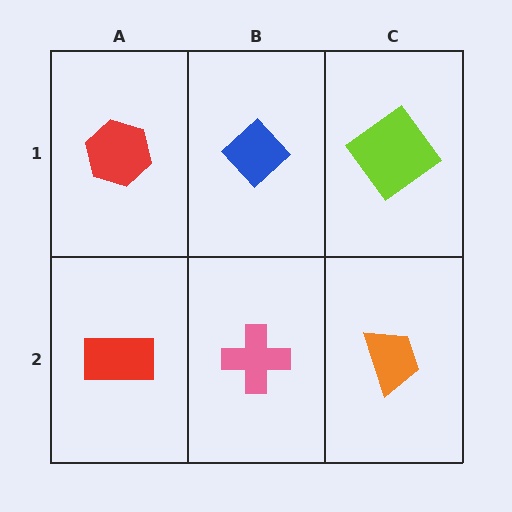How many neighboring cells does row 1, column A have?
2.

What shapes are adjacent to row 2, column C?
A lime diamond (row 1, column C), a pink cross (row 2, column B).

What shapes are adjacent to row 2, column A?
A red hexagon (row 1, column A), a pink cross (row 2, column B).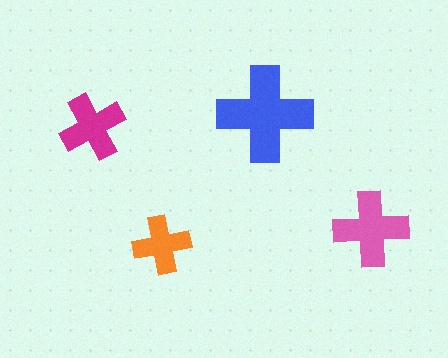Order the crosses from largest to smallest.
the blue one, the pink one, the magenta one, the orange one.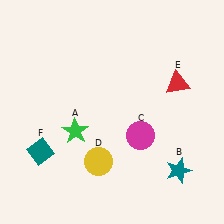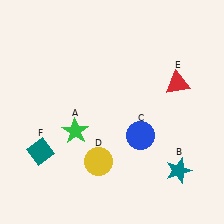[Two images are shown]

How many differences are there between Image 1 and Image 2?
There is 1 difference between the two images.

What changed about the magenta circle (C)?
In Image 1, C is magenta. In Image 2, it changed to blue.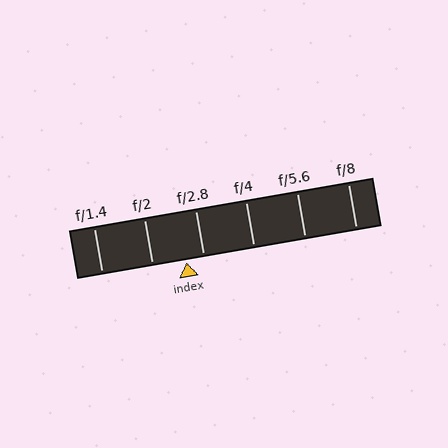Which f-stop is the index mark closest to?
The index mark is closest to f/2.8.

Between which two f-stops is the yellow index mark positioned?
The index mark is between f/2 and f/2.8.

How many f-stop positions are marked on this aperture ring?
There are 6 f-stop positions marked.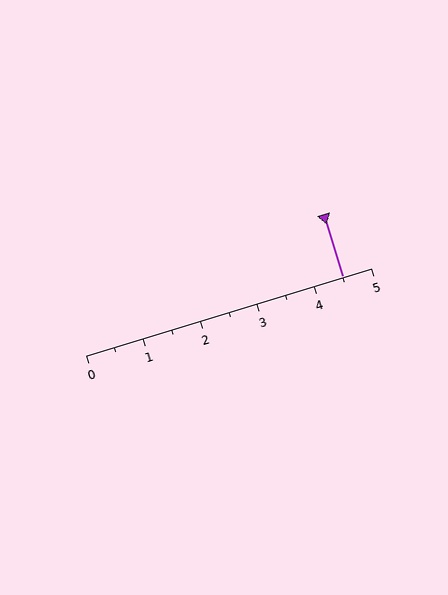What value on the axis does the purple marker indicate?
The marker indicates approximately 4.5.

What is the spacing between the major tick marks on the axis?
The major ticks are spaced 1 apart.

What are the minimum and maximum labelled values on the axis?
The axis runs from 0 to 5.